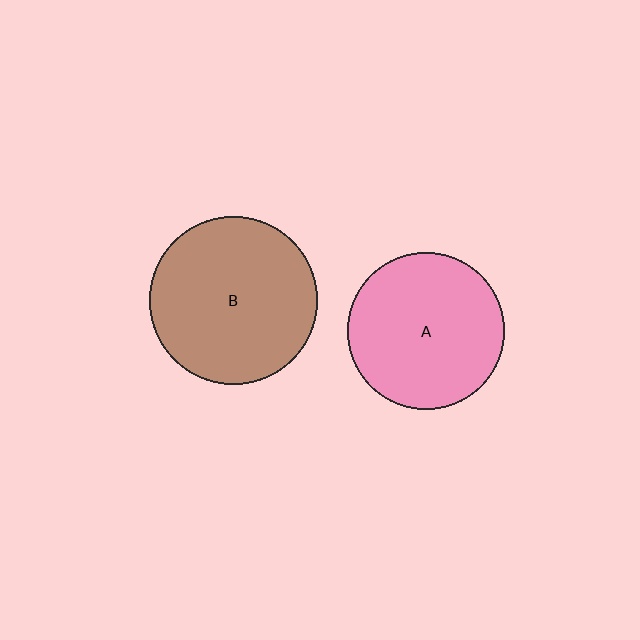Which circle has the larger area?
Circle B (brown).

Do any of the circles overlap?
No, none of the circles overlap.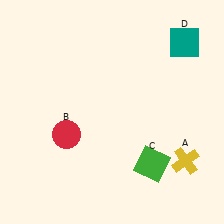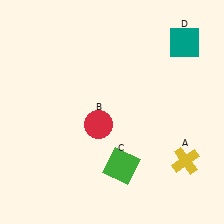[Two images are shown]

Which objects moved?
The objects that moved are: the red circle (B), the green square (C).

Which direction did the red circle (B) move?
The red circle (B) moved right.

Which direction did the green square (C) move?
The green square (C) moved left.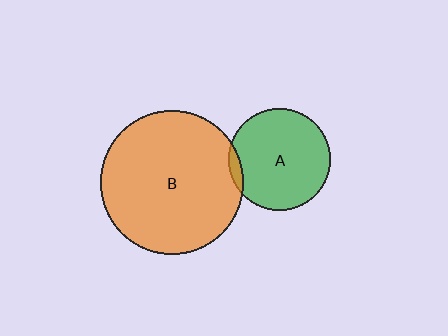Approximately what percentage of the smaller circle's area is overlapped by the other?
Approximately 5%.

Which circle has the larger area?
Circle B (orange).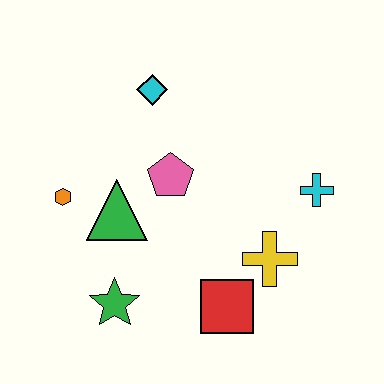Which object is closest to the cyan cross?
The yellow cross is closest to the cyan cross.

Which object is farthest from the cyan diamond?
The red square is farthest from the cyan diamond.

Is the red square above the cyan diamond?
No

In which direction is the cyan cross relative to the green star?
The cyan cross is to the right of the green star.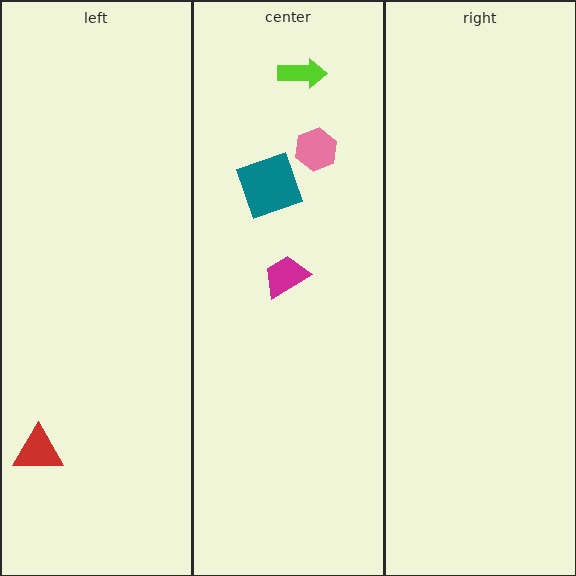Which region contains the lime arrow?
The center region.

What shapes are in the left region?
The red triangle.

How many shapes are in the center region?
4.